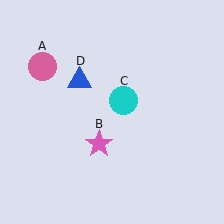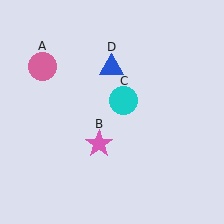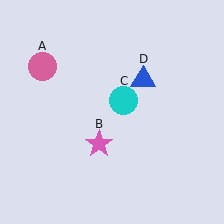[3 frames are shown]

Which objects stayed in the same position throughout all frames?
Pink circle (object A) and pink star (object B) and cyan circle (object C) remained stationary.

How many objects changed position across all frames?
1 object changed position: blue triangle (object D).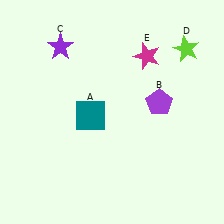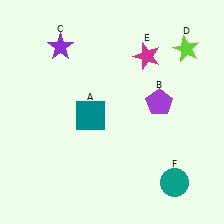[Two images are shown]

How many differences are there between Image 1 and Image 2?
There is 1 difference between the two images.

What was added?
A teal circle (F) was added in Image 2.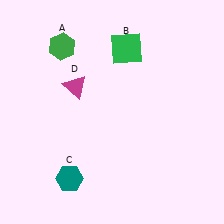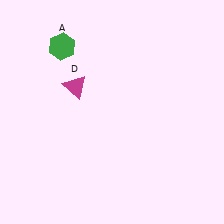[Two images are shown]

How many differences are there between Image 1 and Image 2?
There are 2 differences between the two images.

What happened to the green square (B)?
The green square (B) was removed in Image 2. It was in the top-right area of Image 1.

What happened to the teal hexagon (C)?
The teal hexagon (C) was removed in Image 2. It was in the bottom-left area of Image 1.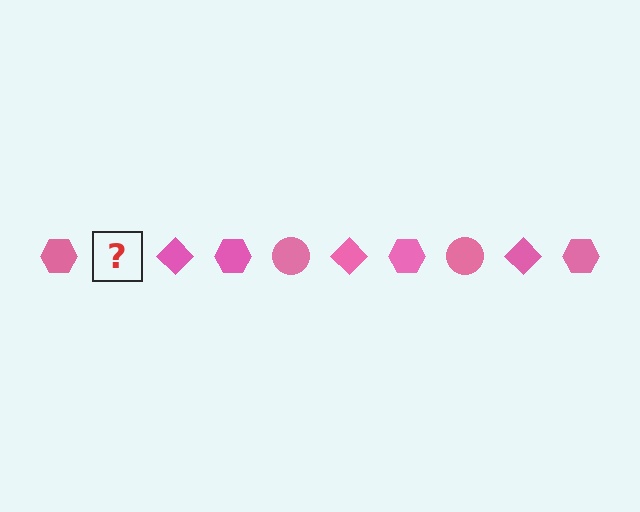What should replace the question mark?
The question mark should be replaced with a pink circle.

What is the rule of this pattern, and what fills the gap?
The rule is that the pattern cycles through hexagon, circle, diamond shapes in pink. The gap should be filled with a pink circle.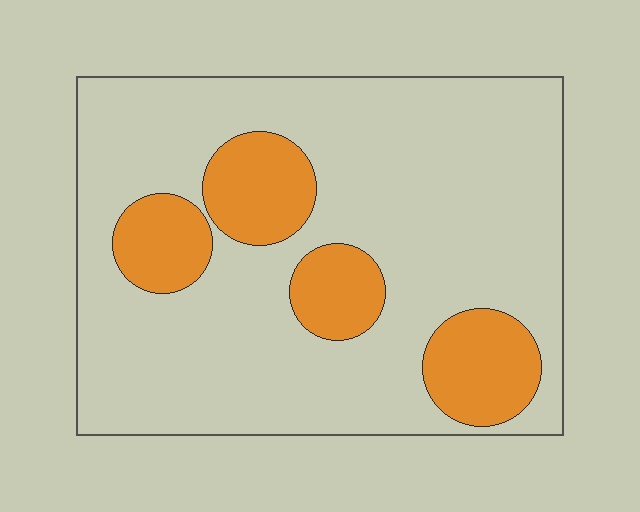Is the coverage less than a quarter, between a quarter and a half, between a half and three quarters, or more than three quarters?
Less than a quarter.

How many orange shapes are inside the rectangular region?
4.